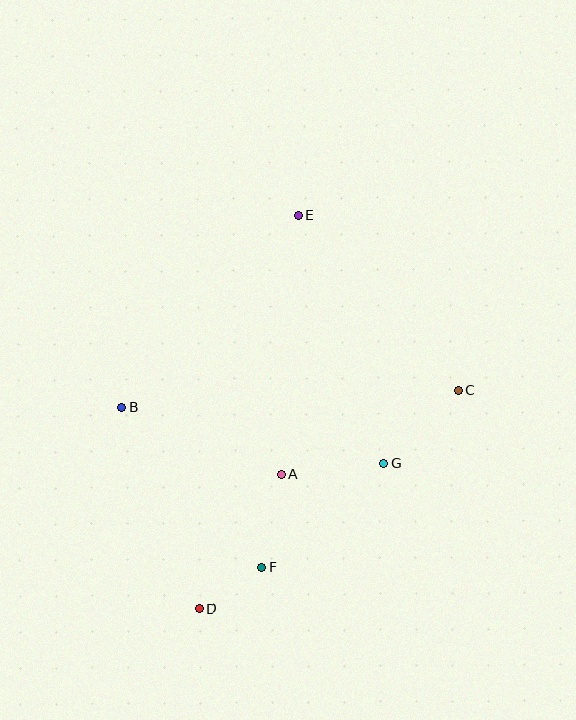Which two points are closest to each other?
Points D and F are closest to each other.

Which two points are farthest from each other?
Points D and E are farthest from each other.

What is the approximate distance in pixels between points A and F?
The distance between A and F is approximately 95 pixels.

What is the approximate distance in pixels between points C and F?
The distance between C and F is approximately 265 pixels.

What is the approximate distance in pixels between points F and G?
The distance between F and G is approximately 160 pixels.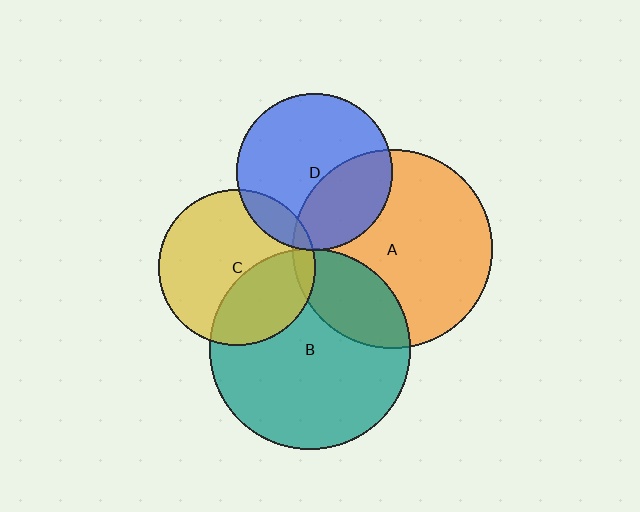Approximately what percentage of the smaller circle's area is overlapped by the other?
Approximately 10%.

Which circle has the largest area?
Circle B (teal).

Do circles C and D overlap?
Yes.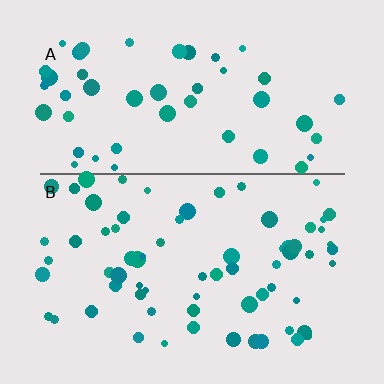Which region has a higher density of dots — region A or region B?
B (the bottom).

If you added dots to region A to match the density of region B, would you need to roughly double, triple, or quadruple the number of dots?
Approximately double.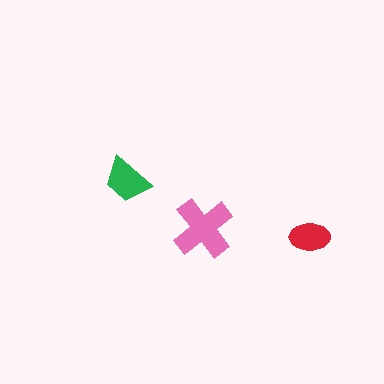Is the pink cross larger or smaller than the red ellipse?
Larger.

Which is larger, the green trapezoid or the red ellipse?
The green trapezoid.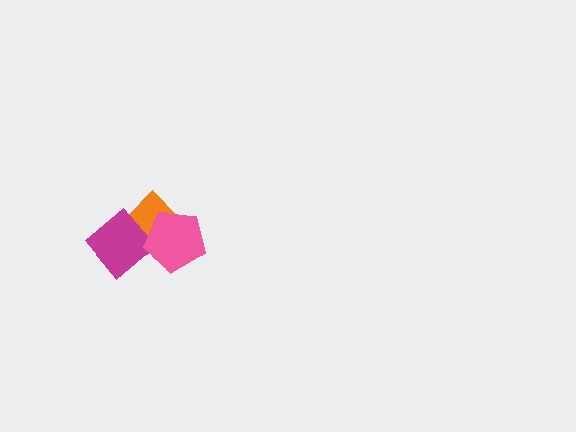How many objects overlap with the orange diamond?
2 objects overlap with the orange diamond.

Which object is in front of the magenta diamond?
The pink pentagon is in front of the magenta diamond.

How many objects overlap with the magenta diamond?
2 objects overlap with the magenta diamond.